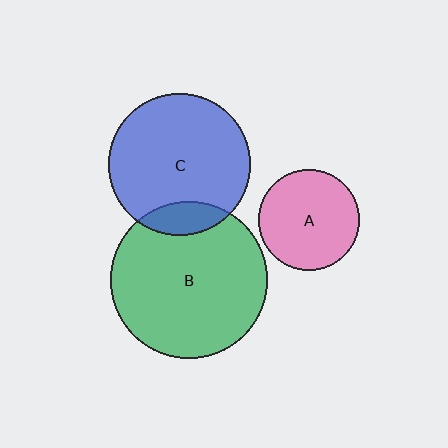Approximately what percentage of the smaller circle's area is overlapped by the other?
Approximately 15%.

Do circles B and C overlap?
Yes.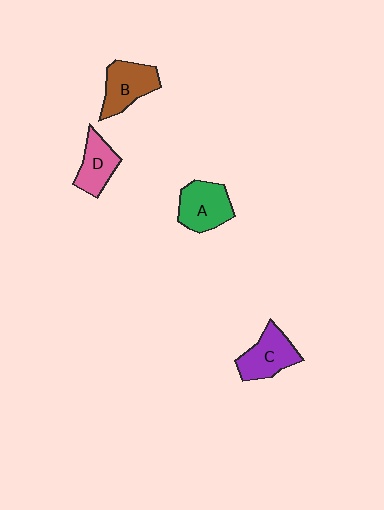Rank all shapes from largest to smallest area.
From largest to smallest: A (green), B (brown), C (purple), D (pink).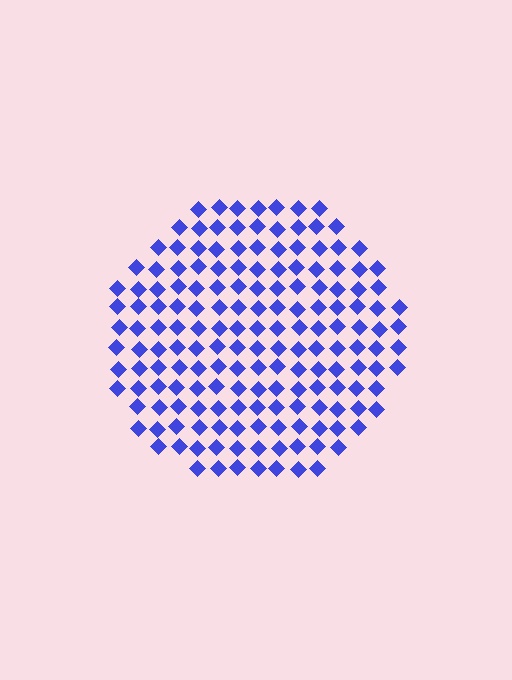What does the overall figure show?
The overall figure shows a circle.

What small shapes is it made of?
It is made of small diamonds.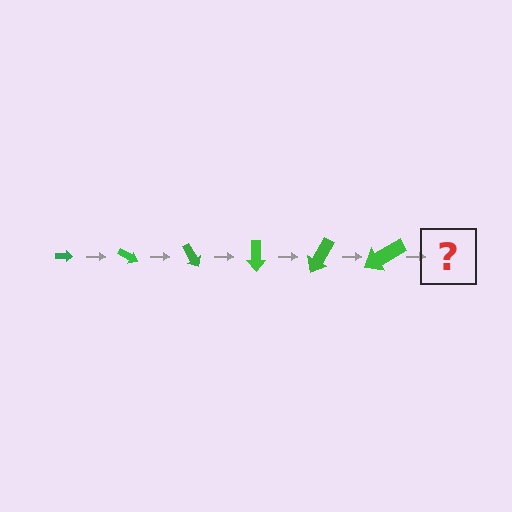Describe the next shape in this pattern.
It should be an arrow, larger than the previous one and rotated 180 degrees from the start.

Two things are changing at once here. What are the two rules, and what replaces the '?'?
The two rules are that the arrow grows larger each step and it rotates 30 degrees each step. The '?' should be an arrow, larger than the previous one and rotated 180 degrees from the start.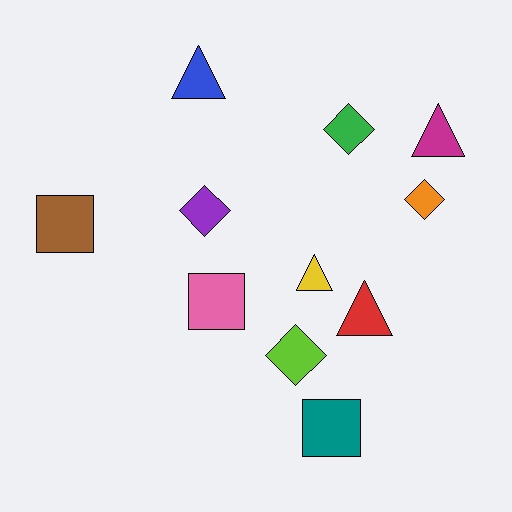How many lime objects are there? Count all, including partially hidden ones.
There is 1 lime object.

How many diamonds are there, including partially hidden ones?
There are 4 diamonds.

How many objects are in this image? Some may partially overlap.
There are 11 objects.